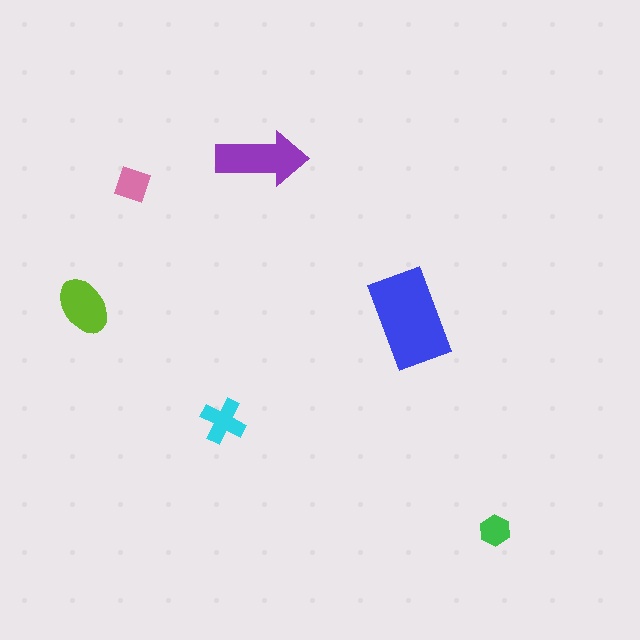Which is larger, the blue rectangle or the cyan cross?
The blue rectangle.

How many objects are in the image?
There are 6 objects in the image.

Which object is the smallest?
The green hexagon.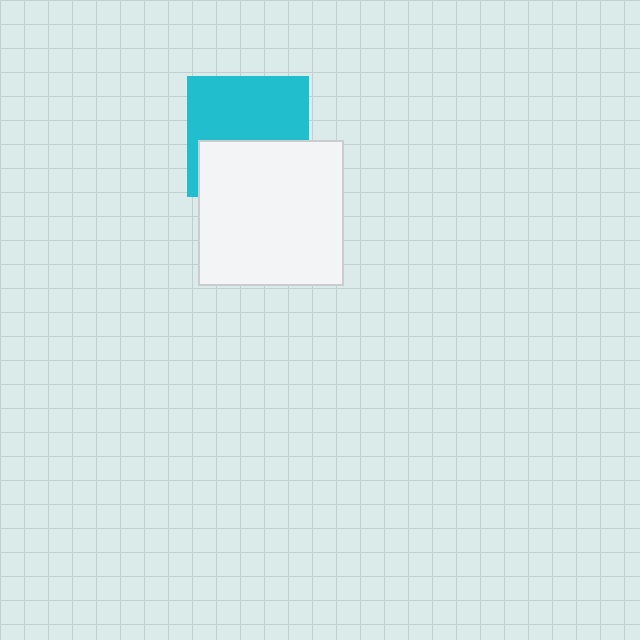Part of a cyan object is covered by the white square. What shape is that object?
It is a square.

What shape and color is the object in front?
The object in front is a white square.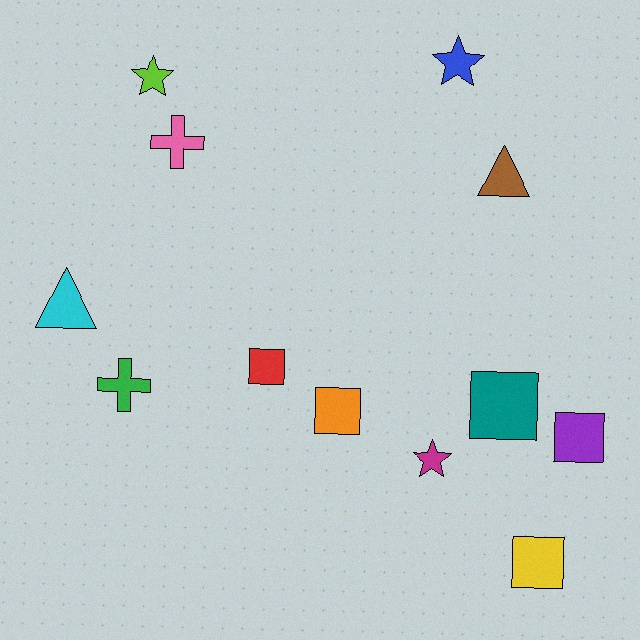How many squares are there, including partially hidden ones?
There are 5 squares.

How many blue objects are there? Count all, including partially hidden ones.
There is 1 blue object.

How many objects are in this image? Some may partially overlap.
There are 12 objects.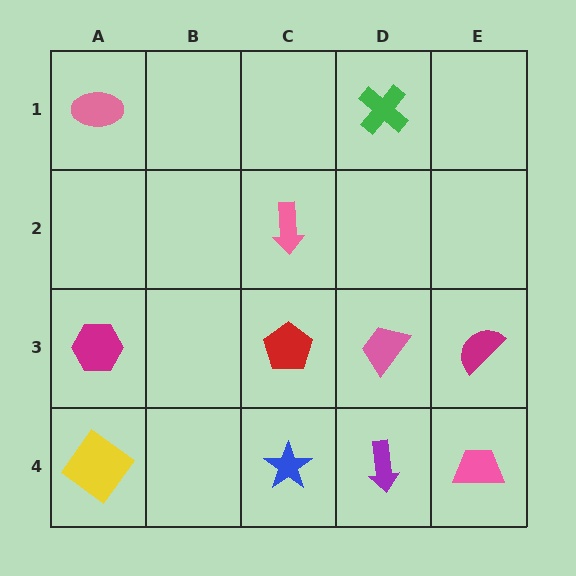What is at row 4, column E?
A pink trapezoid.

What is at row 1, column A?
A pink ellipse.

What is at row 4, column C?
A blue star.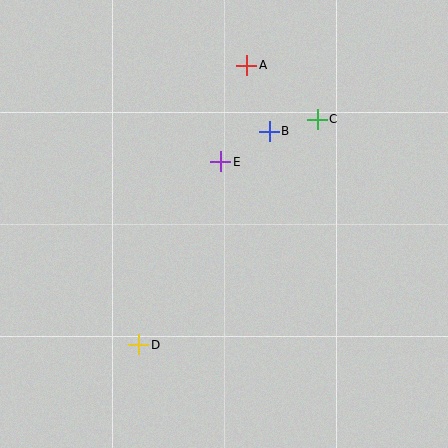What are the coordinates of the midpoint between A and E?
The midpoint between A and E is at (234, 113).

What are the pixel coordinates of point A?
Point A is at (247, 65).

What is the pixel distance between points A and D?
The distance between A and D is 300 pixels.